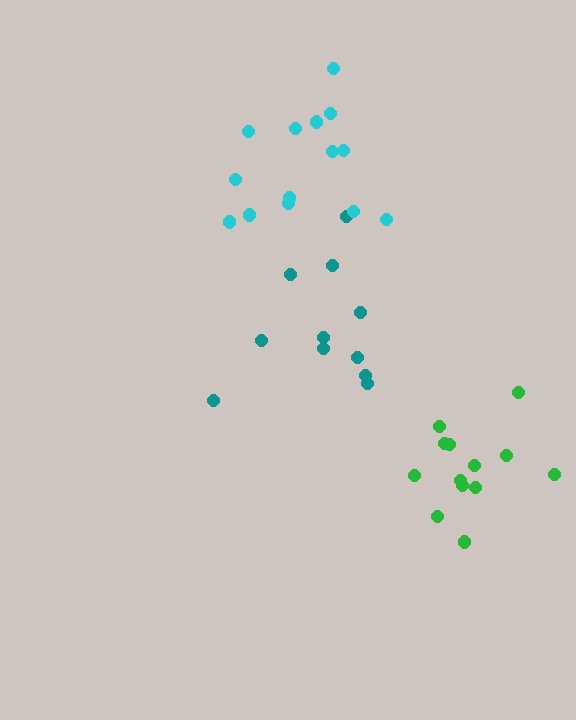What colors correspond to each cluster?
The clusters are colored: teal, green, cyan.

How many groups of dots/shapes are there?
There are 3 groups.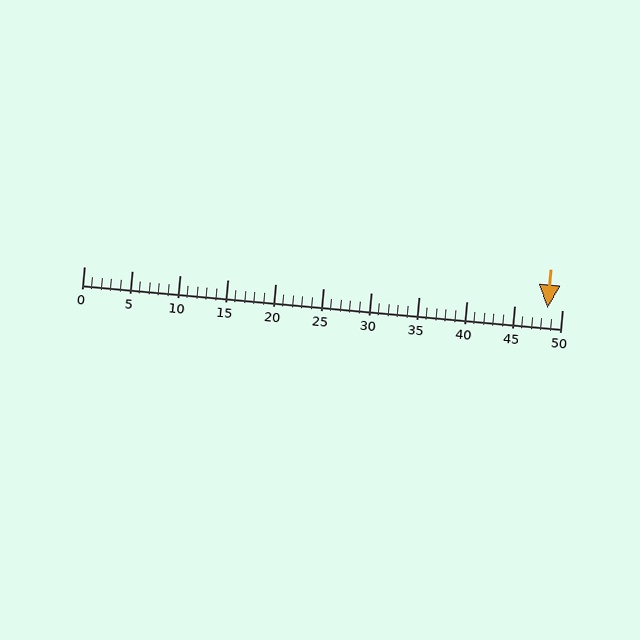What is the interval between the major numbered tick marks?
The major tick marks are spaced 5 units apart.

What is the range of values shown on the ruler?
The ruler shows values from 0 to 50.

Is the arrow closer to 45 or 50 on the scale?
The arrow is closer to 50.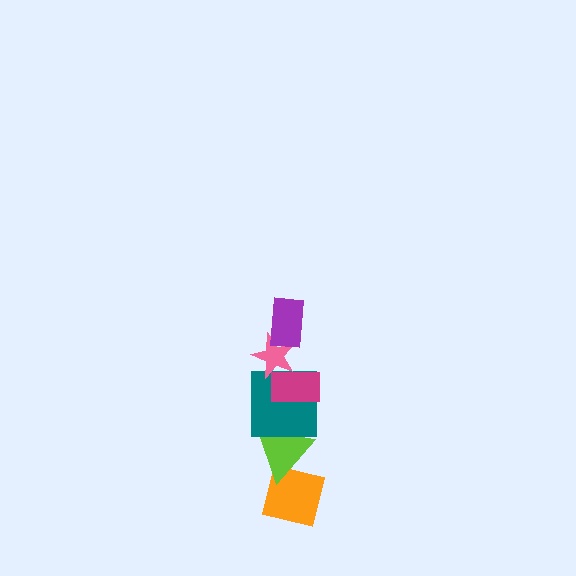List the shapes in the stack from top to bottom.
From top to bottom: the purple rectangle, the pink star, the magenta rectangle, the teal square, the lime triangle, the orange square.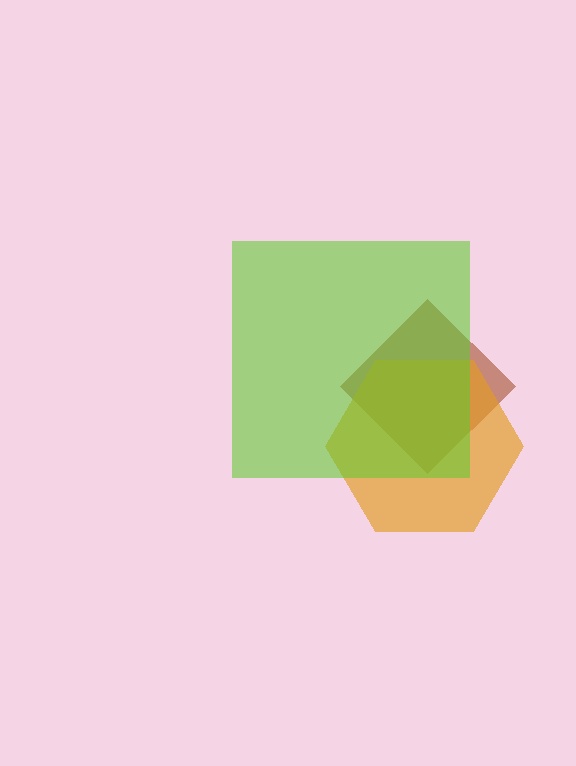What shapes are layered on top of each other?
The layered shapes are: a brown diamond, an orange hexagon, a lime square.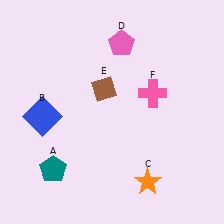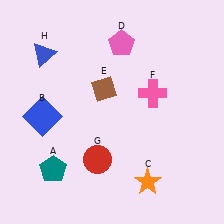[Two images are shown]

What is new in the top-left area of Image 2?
A blue triangle (H) was added in the top-left area of Image 2.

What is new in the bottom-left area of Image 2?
A red circle (G) was added in the bottom-left area of Image 2.